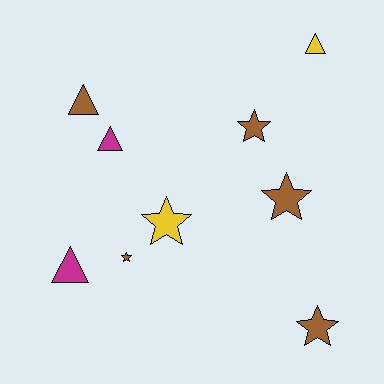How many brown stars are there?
There are 4 brown stars.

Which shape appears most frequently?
Star, with 5 objects.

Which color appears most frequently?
Brown, with 5 objects.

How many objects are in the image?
There are 9 objects.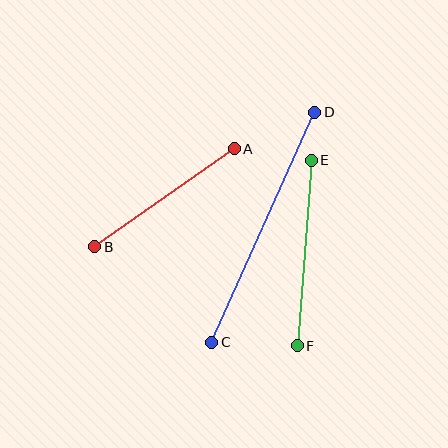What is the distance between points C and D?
The distance is approximately 252 pixels.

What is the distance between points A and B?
The distance is approximately 170 pixels.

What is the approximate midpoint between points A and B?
The midpoint is at approximately (164, 198) pixels.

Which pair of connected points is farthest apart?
Points C and D are farthest apart.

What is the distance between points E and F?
The distance is approximately 186 pixels.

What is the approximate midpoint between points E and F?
The midpoint is at approximately (304, 253) pixels.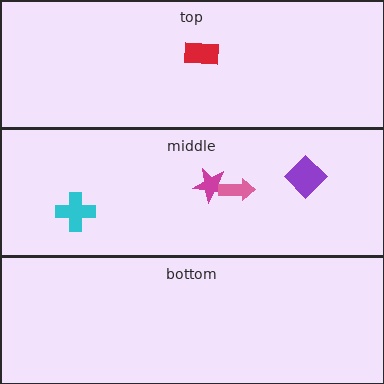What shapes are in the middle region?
The purple diamond, the cyan cross, the magenta star, the pink arrow.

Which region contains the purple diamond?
The middle region.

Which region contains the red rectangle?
The top region.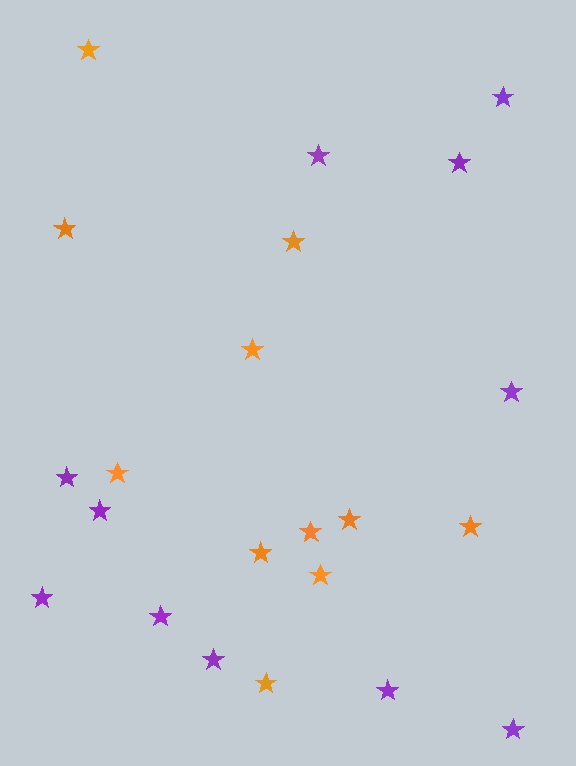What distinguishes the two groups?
There are 2 groups: one group of purple stars (11) and one group of orange stars (11).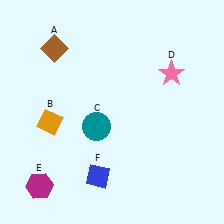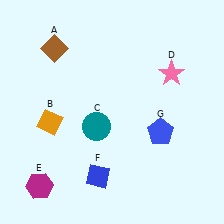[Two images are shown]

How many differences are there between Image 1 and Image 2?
There is 1 difference between the two images.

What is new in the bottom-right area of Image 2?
A blue pentagon (G) was added in the bottom-right area of Image 2.